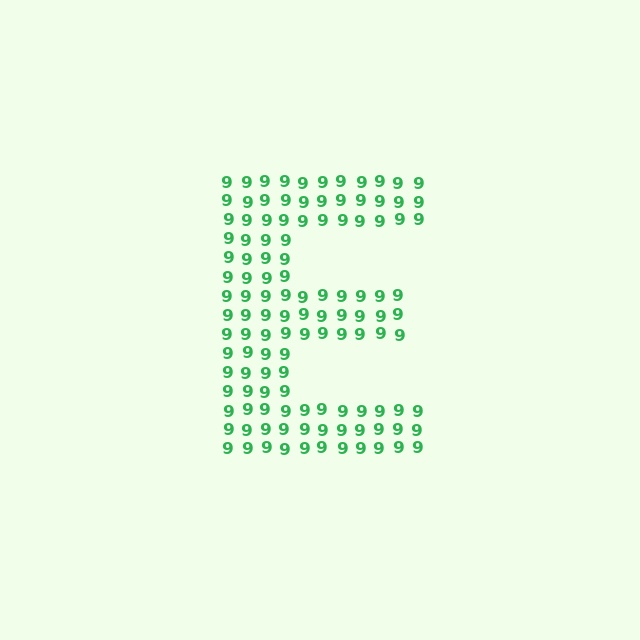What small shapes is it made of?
It is made of small digit 9's.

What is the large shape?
The large shape is the letter E.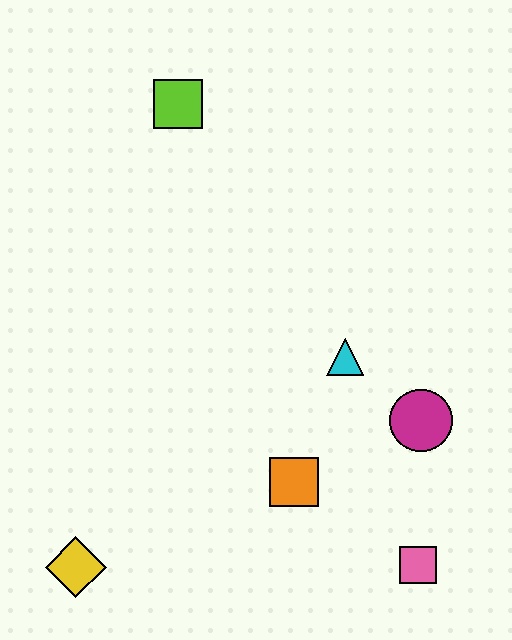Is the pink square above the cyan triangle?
No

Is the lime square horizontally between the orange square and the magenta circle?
No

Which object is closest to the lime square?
The cyan triangle is closest to the lime square.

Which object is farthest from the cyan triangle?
The yellow diamond is farthest from the cyan triangle.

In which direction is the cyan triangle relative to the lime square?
The cyan triangle is below the lime square.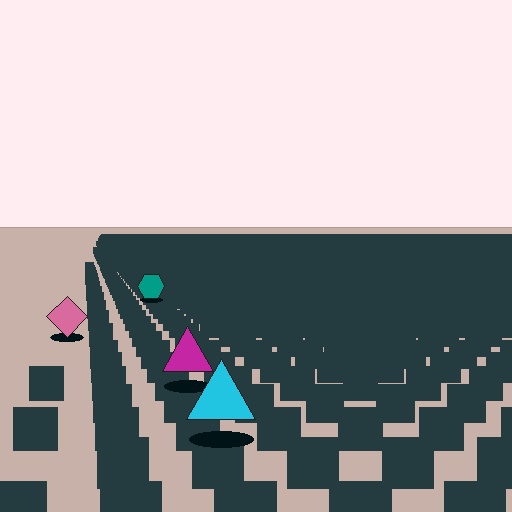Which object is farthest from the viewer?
The teal hexagon is farthest from the viewer. It appears smaller and the ground texture around it is denser.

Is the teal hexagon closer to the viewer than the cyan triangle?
No. The cyan triangle is closer — you can tell from the texture gradient: the ground texture is coarser near it.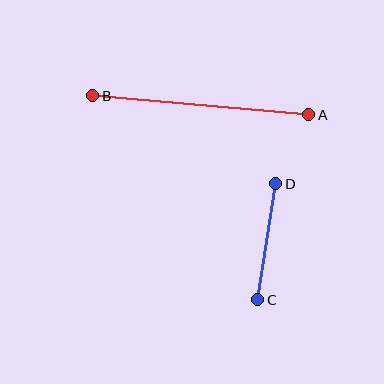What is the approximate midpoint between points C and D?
The midpoint is at approximately (267, 242) pixels.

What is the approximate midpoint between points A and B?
The midpoint is at approximately (201, 105) pixels.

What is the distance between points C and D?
The distance is approximately 117 pixels.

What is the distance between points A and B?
The distance is approximately 217 pixels.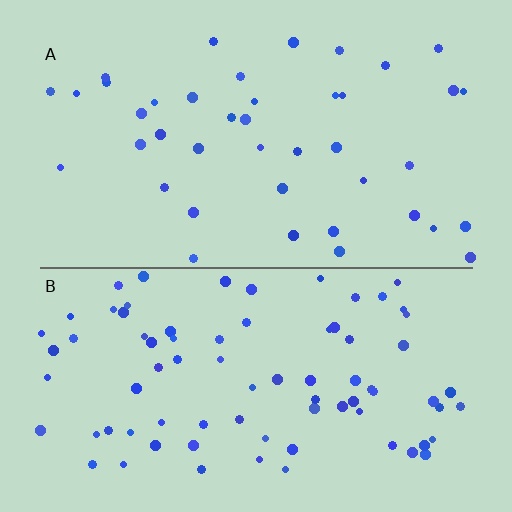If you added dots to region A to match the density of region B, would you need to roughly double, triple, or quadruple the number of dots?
Approximately double.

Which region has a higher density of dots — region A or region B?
B (the bottom).